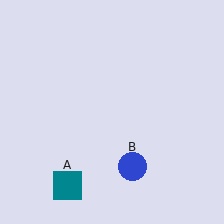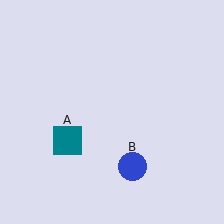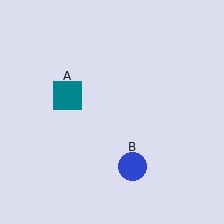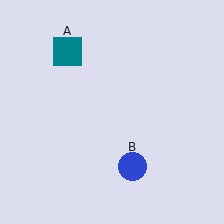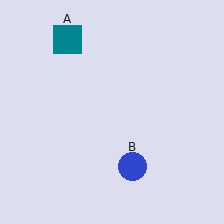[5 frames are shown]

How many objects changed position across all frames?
1 object changed position: teal square (object A).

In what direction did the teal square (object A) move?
The teal square (object A) moved up.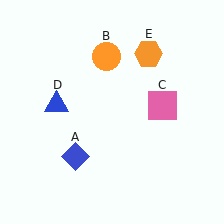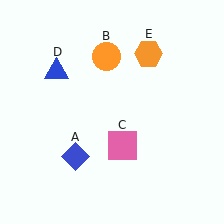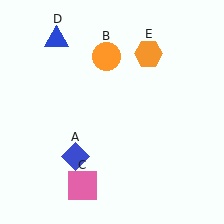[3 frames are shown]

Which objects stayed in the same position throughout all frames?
Blue diamond (object A) and orange circle (object B) and orange hexagon (object E) remained stationary.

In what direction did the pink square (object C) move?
The pink square (object C) moved down and to the left.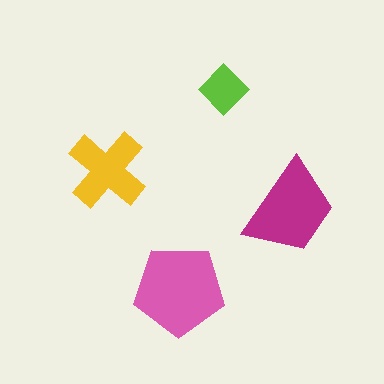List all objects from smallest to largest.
The lime diamond, the yellow cross, the magenta trapezoid, the pink pentagon.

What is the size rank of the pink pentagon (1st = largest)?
1st.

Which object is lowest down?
The pink pentagon is bottommost.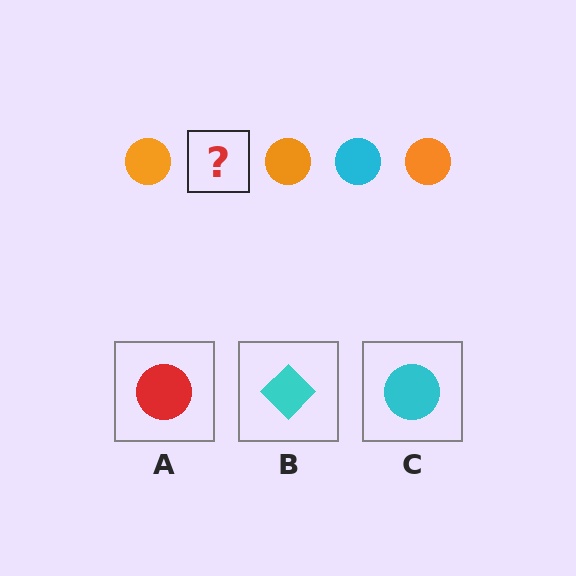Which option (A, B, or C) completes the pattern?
C.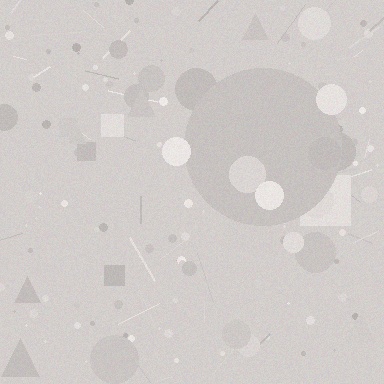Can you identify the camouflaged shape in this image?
The camouflaged shape is a circle.